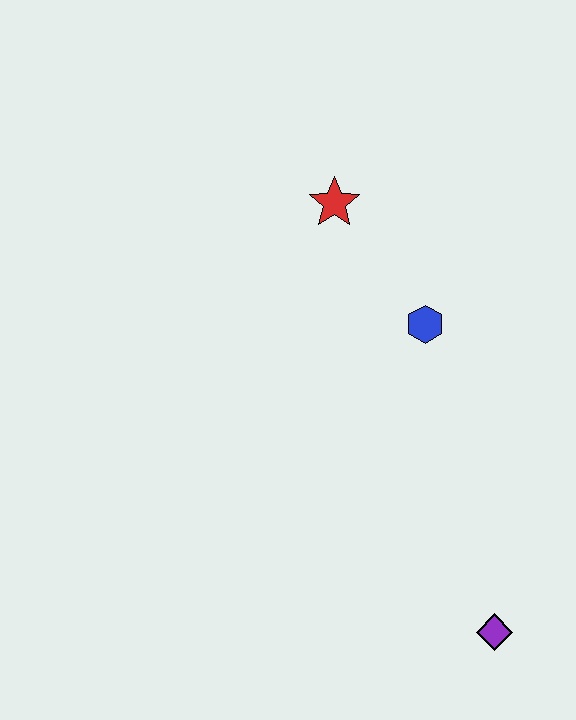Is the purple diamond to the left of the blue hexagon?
No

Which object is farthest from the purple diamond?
The red star is farthest from the purple diamond.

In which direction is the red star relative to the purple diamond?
The red star is above the purple diamond.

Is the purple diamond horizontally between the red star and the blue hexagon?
No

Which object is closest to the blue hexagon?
The red star is closest to the blue hexagon.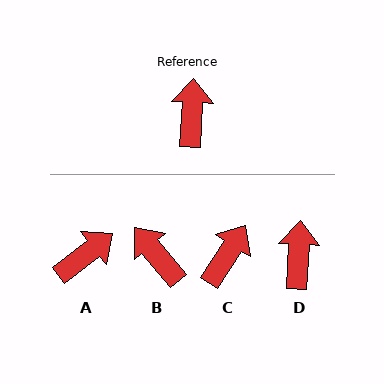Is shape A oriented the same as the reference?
No, it is off by about 49 degrees.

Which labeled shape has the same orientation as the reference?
D.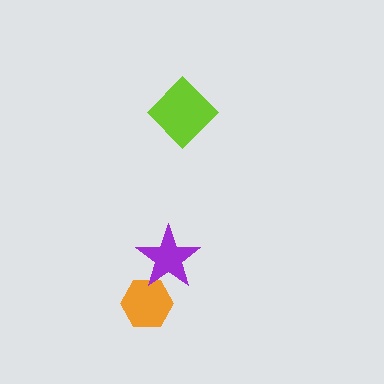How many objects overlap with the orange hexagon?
1 object overlaps with the orange hexagon.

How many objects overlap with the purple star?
1 object overlaps with the purple star.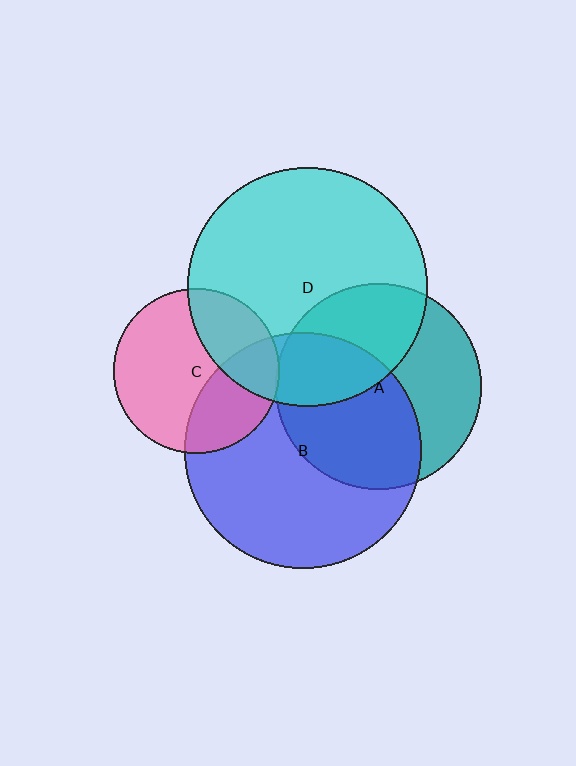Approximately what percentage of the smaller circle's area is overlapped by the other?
Approximately 30%.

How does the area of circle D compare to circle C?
Approximately 2.1 times.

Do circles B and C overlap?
Yes.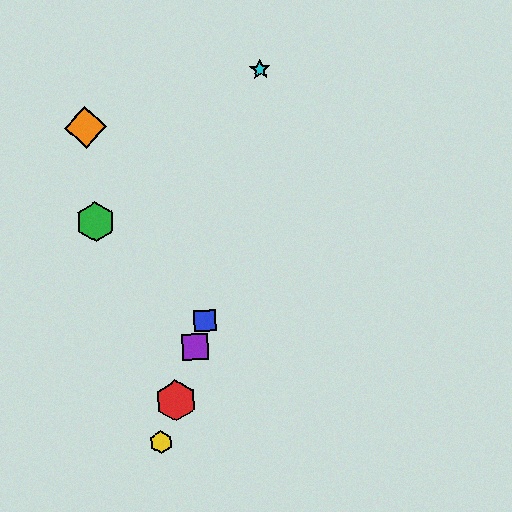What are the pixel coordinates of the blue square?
The blue square is at (205, 321).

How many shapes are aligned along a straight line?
4 shapes (the red hexagon, the blue square, the yellow hexagon, the purple square) are aligned along a straight line.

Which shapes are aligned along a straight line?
The red hexagon, the blue square, the yellow hexagon, the purple square are aligned along a straight line.